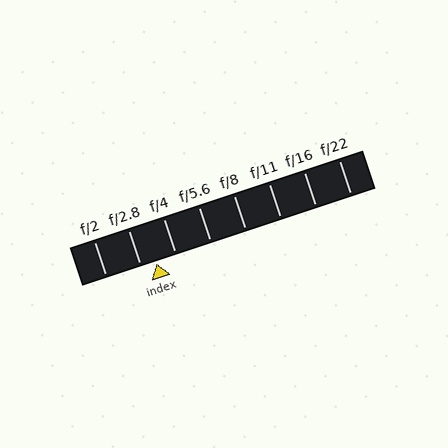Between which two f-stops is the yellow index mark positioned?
The index mark is between f/2.8 and f/4.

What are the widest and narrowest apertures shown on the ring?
The widest aperture shown is f/2 and the narrowest is f/22.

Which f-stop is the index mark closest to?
The index mark is closest to f/2.8.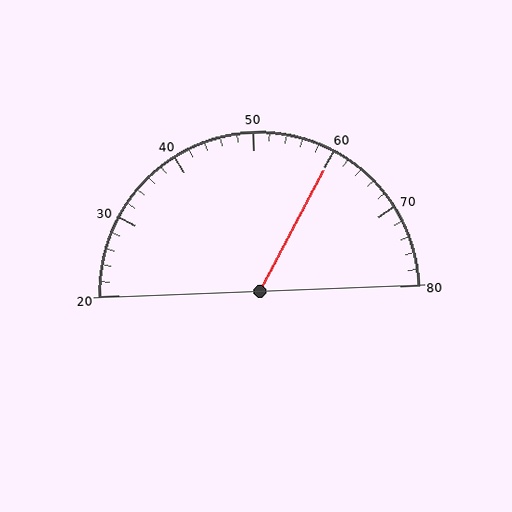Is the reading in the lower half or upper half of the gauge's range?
The reading is in the upper half of the range (20 to 80).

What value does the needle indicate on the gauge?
The needle indicates approximately 60.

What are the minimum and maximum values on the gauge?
The gauge ranges from 20 to 80.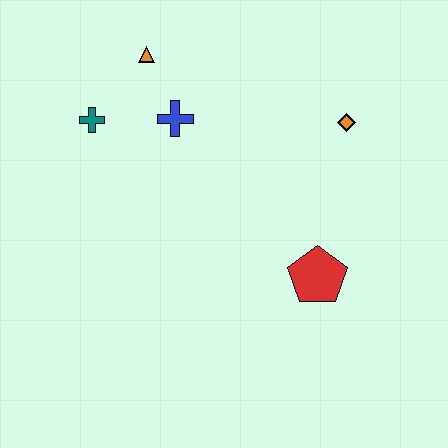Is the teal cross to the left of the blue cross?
Yes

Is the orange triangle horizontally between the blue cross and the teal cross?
Yes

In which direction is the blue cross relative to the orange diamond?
The blue cross is to the left of the orange diamond.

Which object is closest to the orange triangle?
The blue cross is closest to the orange triangle.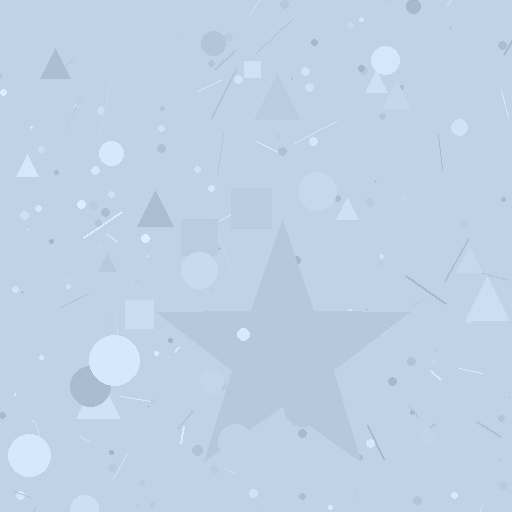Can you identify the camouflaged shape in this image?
The camouflaged shape is a star.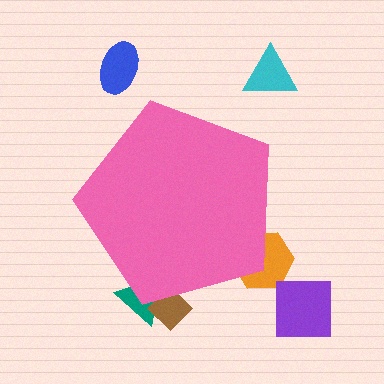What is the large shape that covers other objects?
A pink pentagon.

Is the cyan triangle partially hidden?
No, the cyan triangle is fully visible.